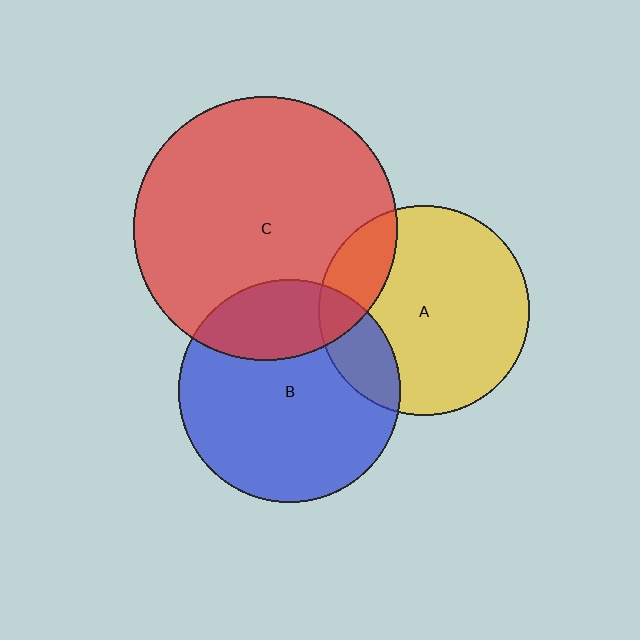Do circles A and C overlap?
Yes.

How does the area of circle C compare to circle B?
Approximately 1.4 times.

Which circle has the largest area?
Circle C (red).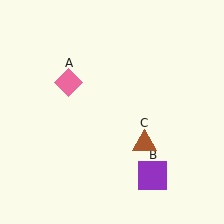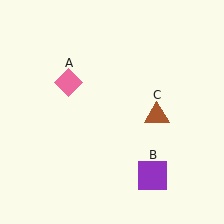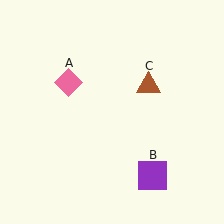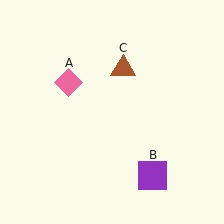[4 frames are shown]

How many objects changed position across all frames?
1 object changed position: brown triangle (object C).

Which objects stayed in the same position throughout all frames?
Pink diamond (object A) and purple square (object B) remained stationary.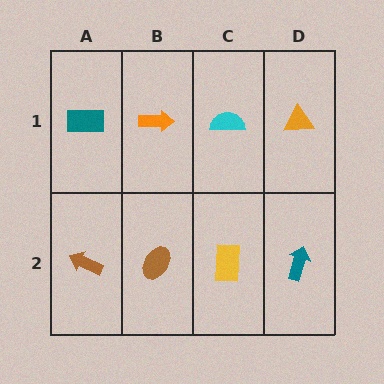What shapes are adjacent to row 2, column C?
A cyan semicircle (row 1, column C), a brown ellipse (row 2, column B), a teal arrow (row 2, column D).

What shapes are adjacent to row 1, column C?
A yellow rectangle (row 2, column C), an orange arrow (row 1, column B), an orange triangle (row 1, column D).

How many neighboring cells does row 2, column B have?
3.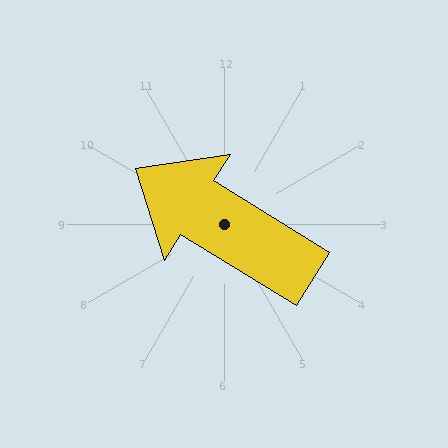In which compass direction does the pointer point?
Northwest.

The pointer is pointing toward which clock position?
Roughly 10 o'clock.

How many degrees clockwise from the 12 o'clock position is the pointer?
Approximately 302 degrees.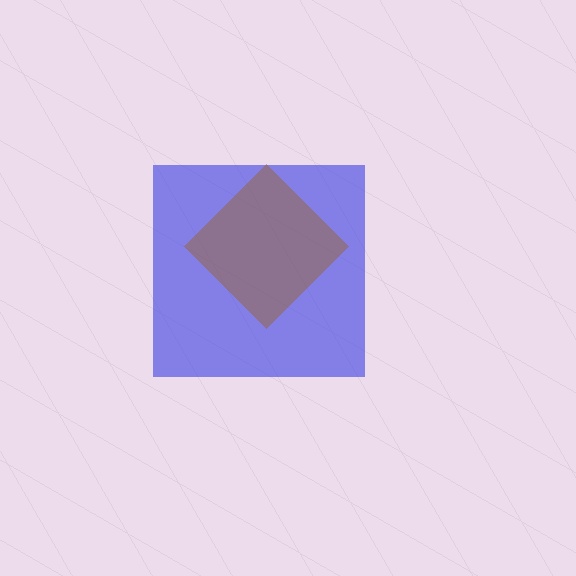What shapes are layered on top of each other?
The layered shapes are: a blue square, a brown diamond.